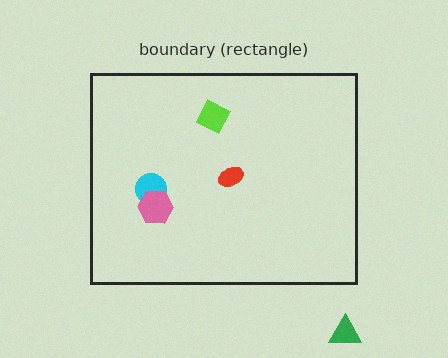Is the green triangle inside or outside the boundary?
Outside.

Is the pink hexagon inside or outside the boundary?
Inside.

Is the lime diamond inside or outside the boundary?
Inside.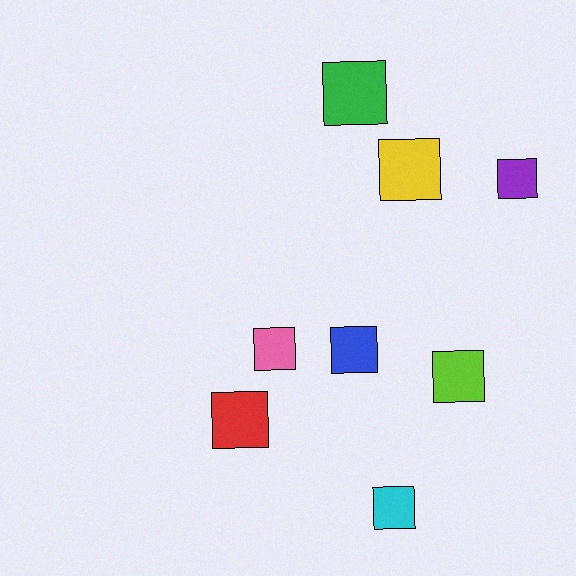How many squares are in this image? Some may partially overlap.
There are 8 squares.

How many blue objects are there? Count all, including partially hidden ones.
There is 1 blue object.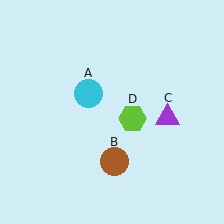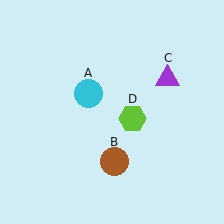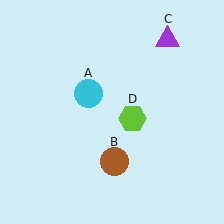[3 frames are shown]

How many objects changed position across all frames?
1 object changed position: purple triangle (object C).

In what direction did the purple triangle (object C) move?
The purple triangle (object C) moved up.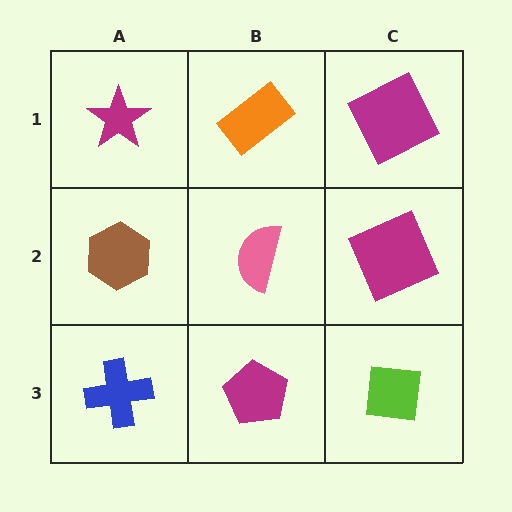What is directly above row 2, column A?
A magenta star.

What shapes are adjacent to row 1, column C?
A magenta square (row 2, column C), an orange rectangle (row 1, column B).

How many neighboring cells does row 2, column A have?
3.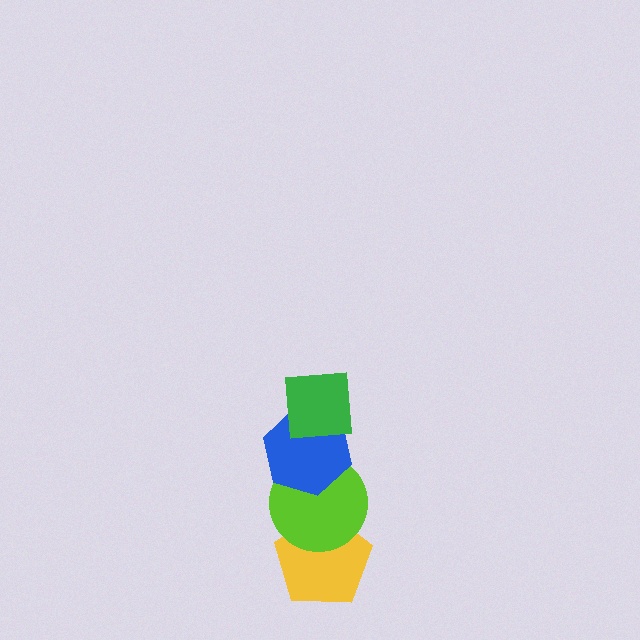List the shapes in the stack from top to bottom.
From top to bottom: the green square, the blue hexagon, the lime circle, the yellow pentagon.